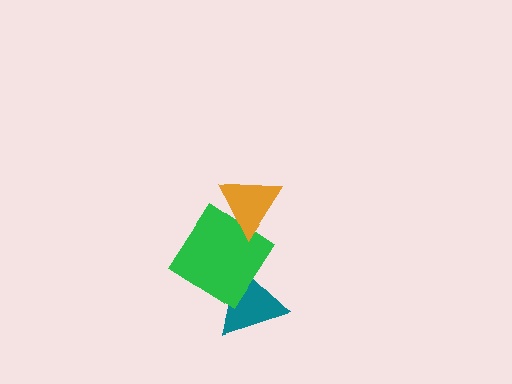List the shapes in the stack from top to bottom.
From top to bottom: the orange triangle, the green diamond, the teal triangle.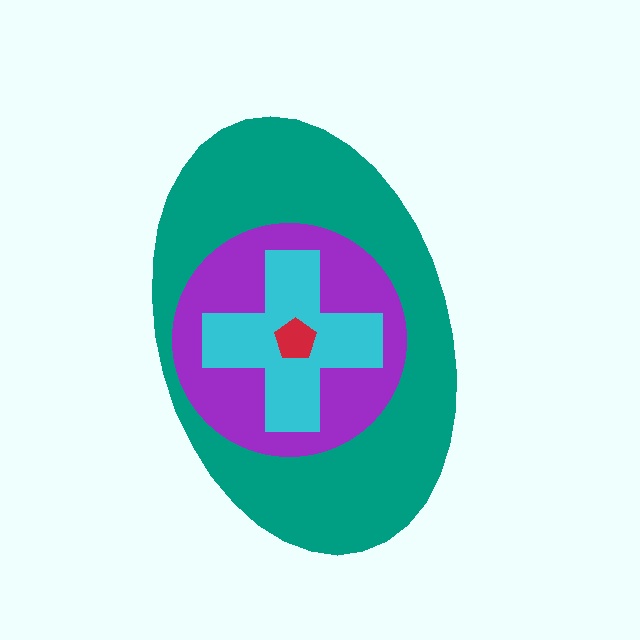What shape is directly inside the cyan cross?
The red pentagon.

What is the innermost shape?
The red pentagon.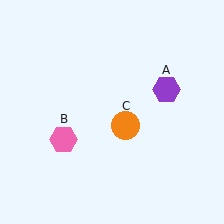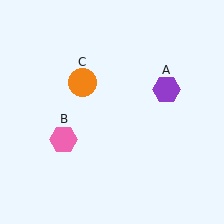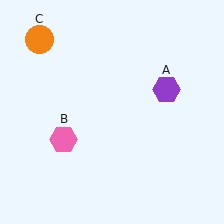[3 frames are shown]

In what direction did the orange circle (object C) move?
The orange circle (object C) moved up and to the left.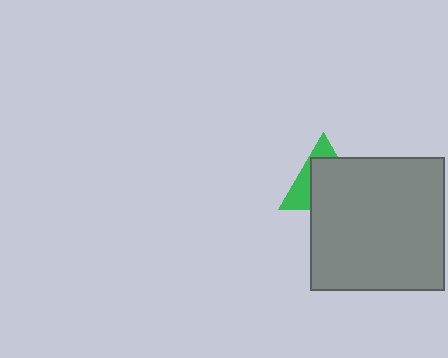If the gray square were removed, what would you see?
You would see the complete green triangle.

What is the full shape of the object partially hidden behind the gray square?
The partially hidden object is a green triangle.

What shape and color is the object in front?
The object in front is a gray square.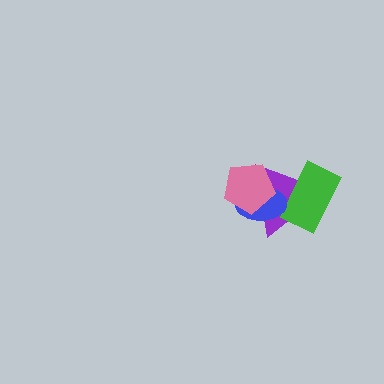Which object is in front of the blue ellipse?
The pink pentagon is in front of the blue ellipse.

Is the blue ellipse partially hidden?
Yes, it is partially covered by another shape.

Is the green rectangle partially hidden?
Yes, it is partially covered by another shape.